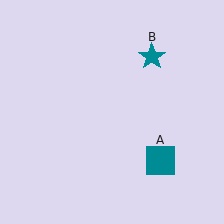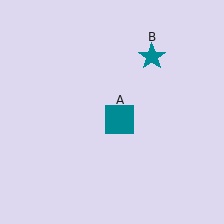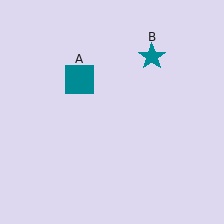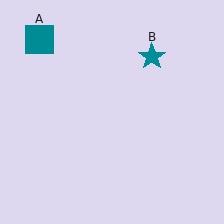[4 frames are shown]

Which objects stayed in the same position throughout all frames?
Teal star (object B) remained stationary.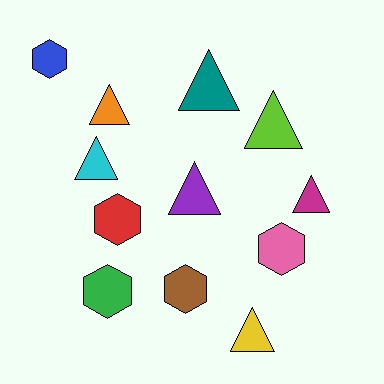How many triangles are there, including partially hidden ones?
There are 7 triangles.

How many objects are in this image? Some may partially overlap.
There are 12 objects.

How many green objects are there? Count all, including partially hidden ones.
There is 1 green object.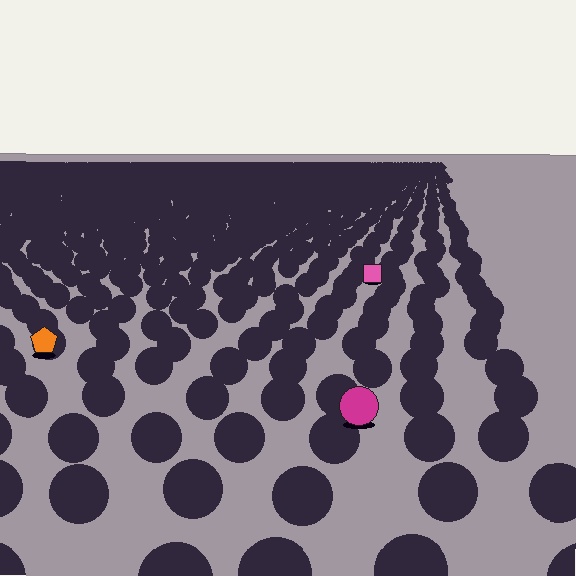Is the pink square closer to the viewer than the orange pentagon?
No. The orange pentagon is closer — you can tell from the texture gradient: the ground texture is coarser near it.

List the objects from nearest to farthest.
From nearest to farthest: the magenta circle, the orange pentagon, the pink square.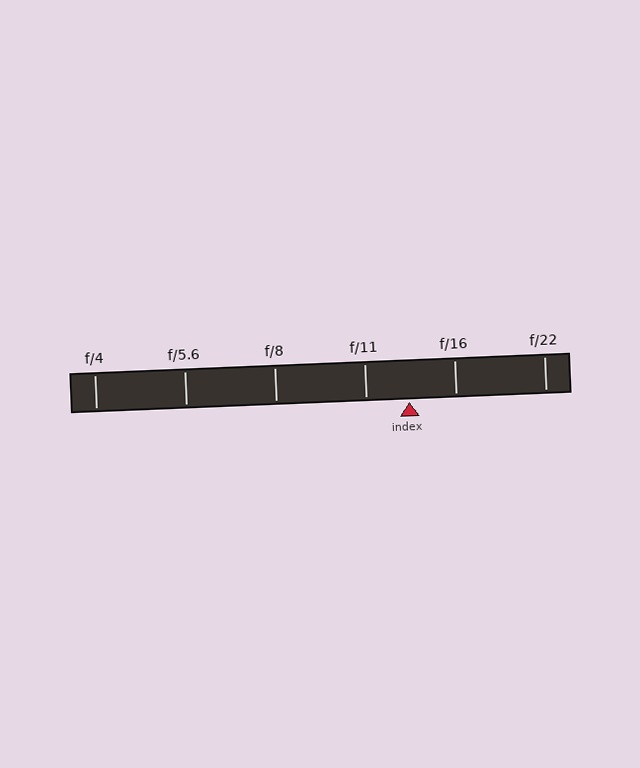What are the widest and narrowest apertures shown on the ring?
The widest aperture shown is f/4 and the narrowest is f/22.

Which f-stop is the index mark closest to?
The index mark is closest to f/11.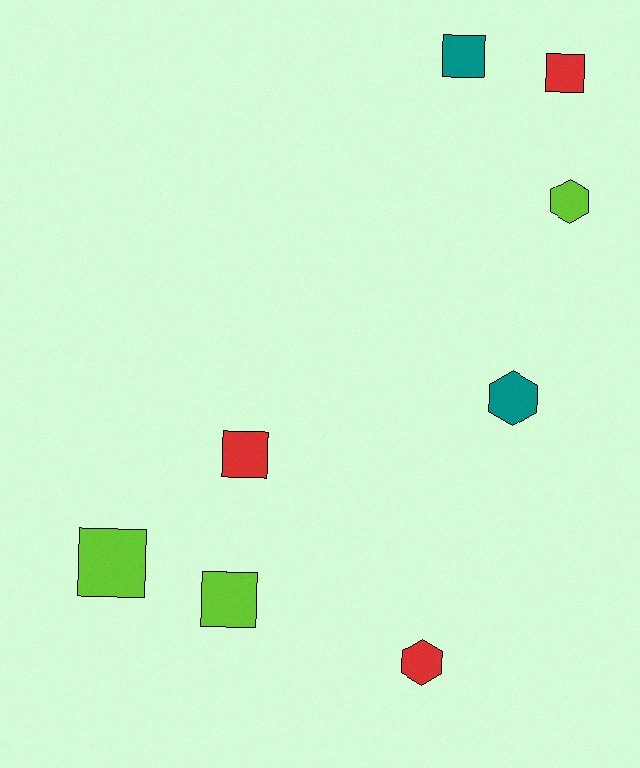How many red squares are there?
There are 2 red squares.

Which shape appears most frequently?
Square, with 5 objects.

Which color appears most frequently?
Red, with 3 objects.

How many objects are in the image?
There are 8 objects.